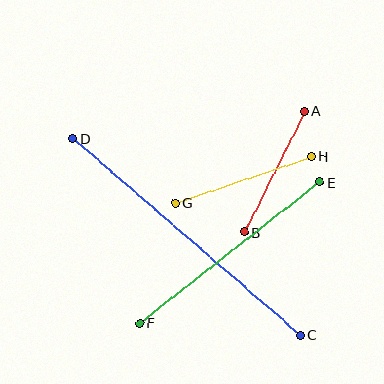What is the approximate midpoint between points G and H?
The midpoint is at approximately (243, 180) pixels.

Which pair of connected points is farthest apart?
Points C and D are farthest apart.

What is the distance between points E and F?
The distance is approximately 229 pixels.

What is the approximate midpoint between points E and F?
The midpoint is at approximately (230, 253) pixels.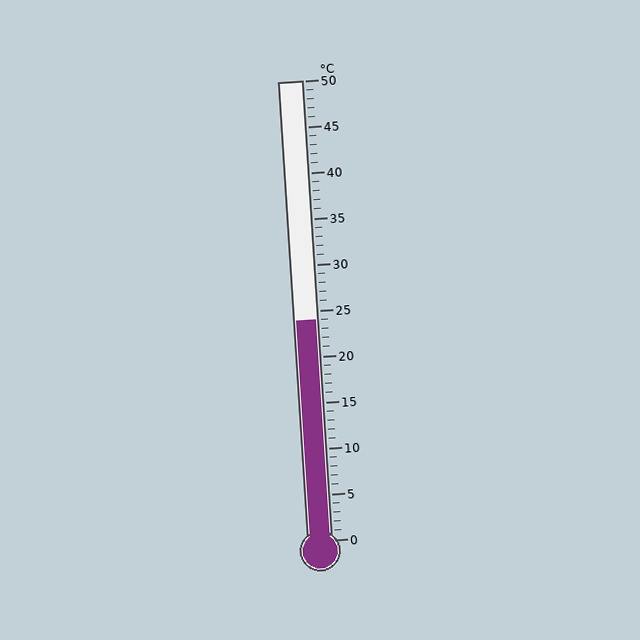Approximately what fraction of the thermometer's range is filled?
The thermometer is filled to approximately 50% of its range.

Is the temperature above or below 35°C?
The temperature is below 35°C.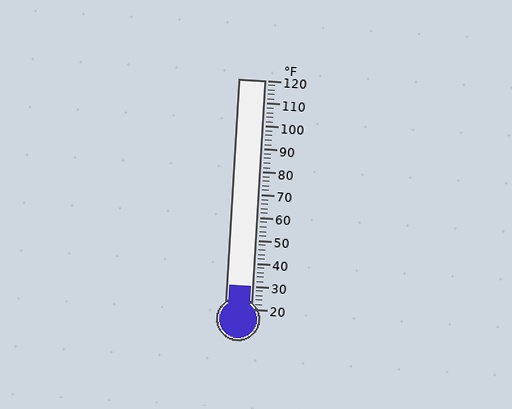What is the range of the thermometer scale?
The thermometer scale ranges from 20°F to 120°F.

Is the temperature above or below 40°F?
The temperature is below 40°F.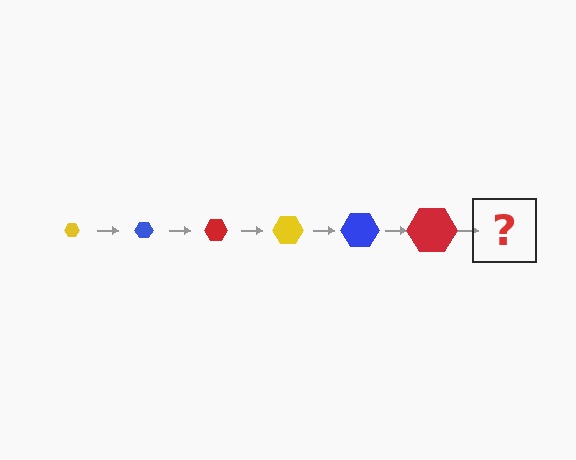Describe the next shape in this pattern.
It should be a yellow hexagon, larger than the previous one.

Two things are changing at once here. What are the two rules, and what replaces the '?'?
The two rules are that the hexagon grows larger each step and the color cycles through yellow, blue, and red. The '?' should be a yellow hexagon, larger than the previous one.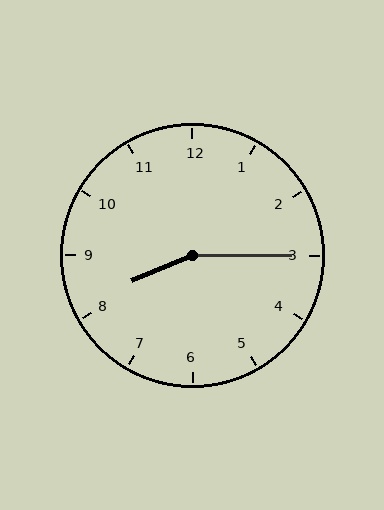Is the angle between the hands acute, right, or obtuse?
It is obtuse.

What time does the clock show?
8:15.